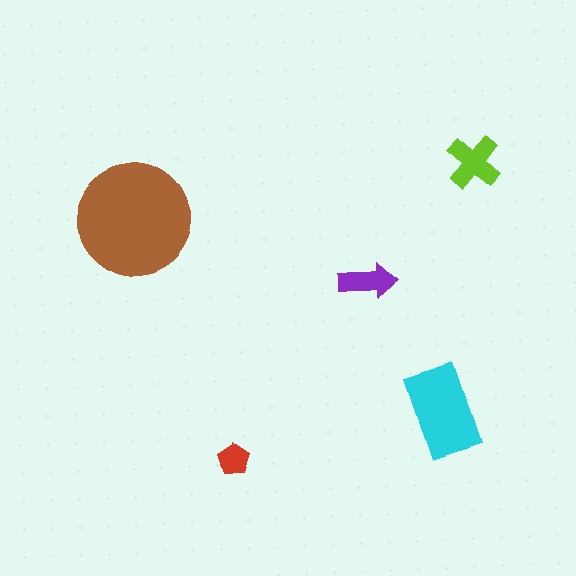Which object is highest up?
The lime cross is topmost.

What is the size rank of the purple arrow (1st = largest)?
4th.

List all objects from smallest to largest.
The red pentagon, the purple arrow, the lime cross, the cyan rectangle, the brown circle.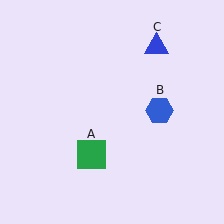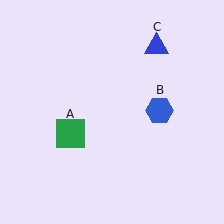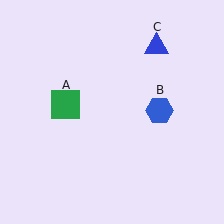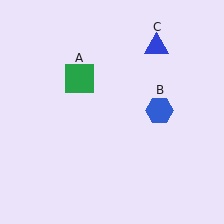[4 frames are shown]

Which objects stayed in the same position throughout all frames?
Blue hexagon (object B) and blue triangle (object C) remained stationary.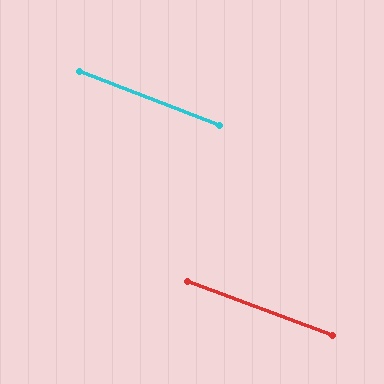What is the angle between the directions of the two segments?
Approximately 1 degree.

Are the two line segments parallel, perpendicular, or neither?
Parallel — their directions differ by only 0.6°.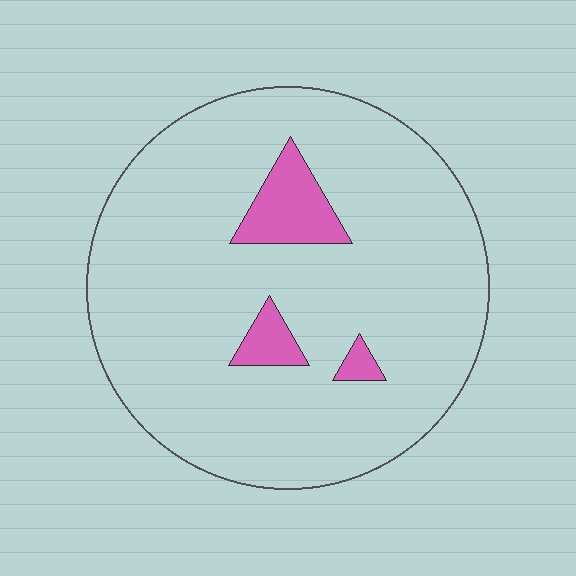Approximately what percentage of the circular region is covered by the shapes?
Approximately 10%.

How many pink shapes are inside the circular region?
3.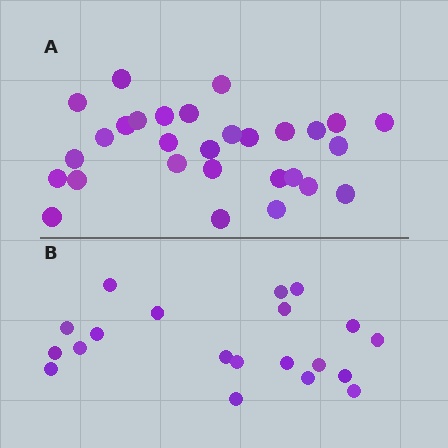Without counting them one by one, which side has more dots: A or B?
Region A (the top region) has more dots.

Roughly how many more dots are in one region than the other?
Region A has roughly 8 or so more dots than region B.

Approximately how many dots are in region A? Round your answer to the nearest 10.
About 30 dots. (The exact count is 29, which rounds to 30.)